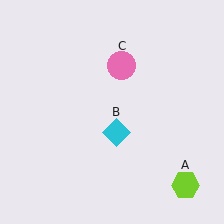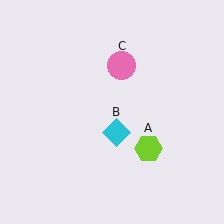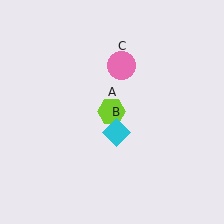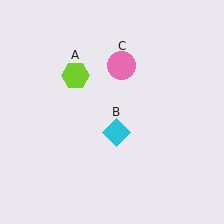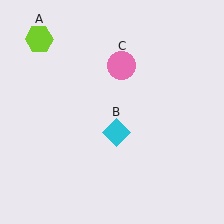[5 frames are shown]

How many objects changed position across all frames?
1 object changed position: lime hexagon (object A).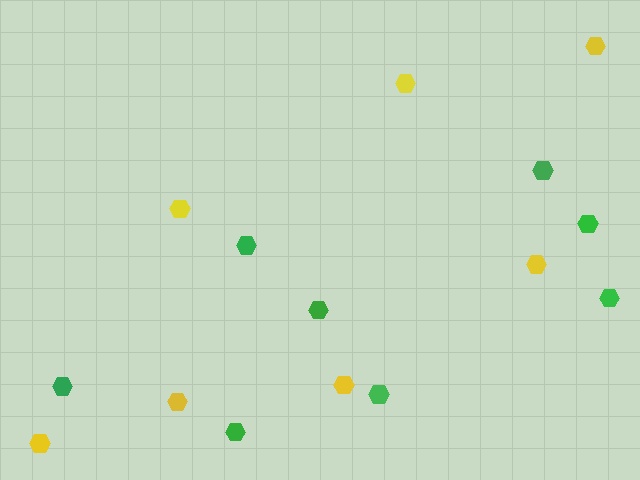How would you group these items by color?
There are 2 groups: one group of yellow hexagons (7) and one group of green hexagons (8).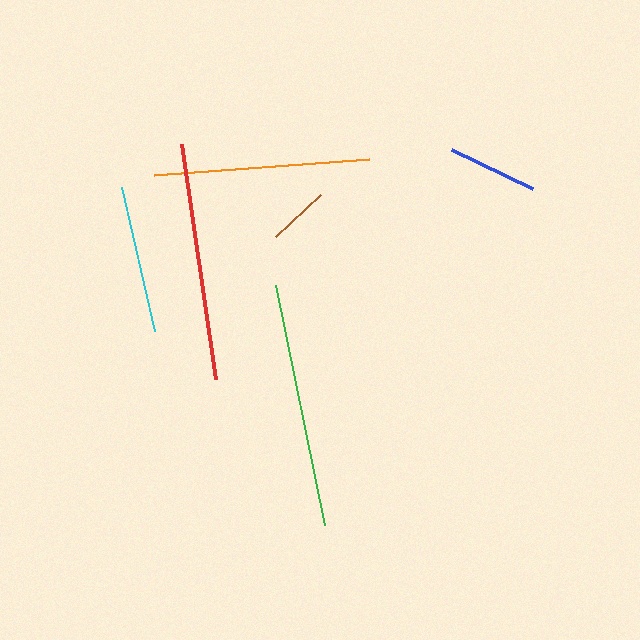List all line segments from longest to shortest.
From longest to shortest: green, red, orange, cyan, blue, brown.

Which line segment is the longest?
The green line is the longest at approximately 245 pixels.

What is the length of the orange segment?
The orange segment is approximately 216 pixels long.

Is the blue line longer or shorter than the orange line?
The orange line is longer than the blue line.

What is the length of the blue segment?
The blue segment is approximately 89 pixels long.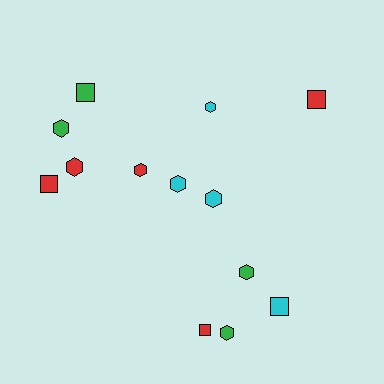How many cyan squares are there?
There is 1 cyan square.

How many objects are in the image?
There are 13 objects.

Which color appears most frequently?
Red, with 5 objects.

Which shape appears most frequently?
Hexagon, with 8 objects.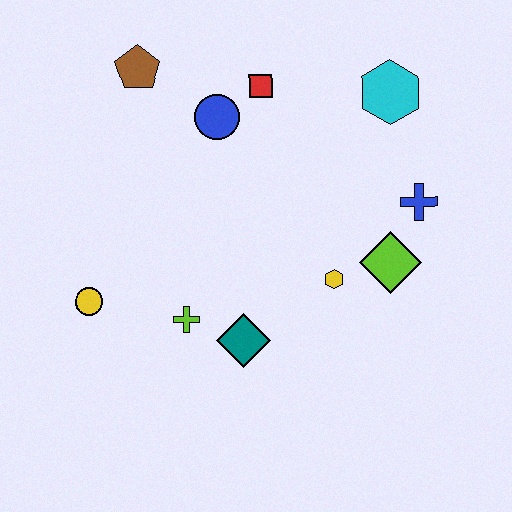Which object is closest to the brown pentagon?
The blue circle is closest to the brown pentagon.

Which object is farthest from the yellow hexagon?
The brown pentagon is farthest from the yellow hexagon.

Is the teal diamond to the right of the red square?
No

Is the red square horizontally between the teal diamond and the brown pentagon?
No